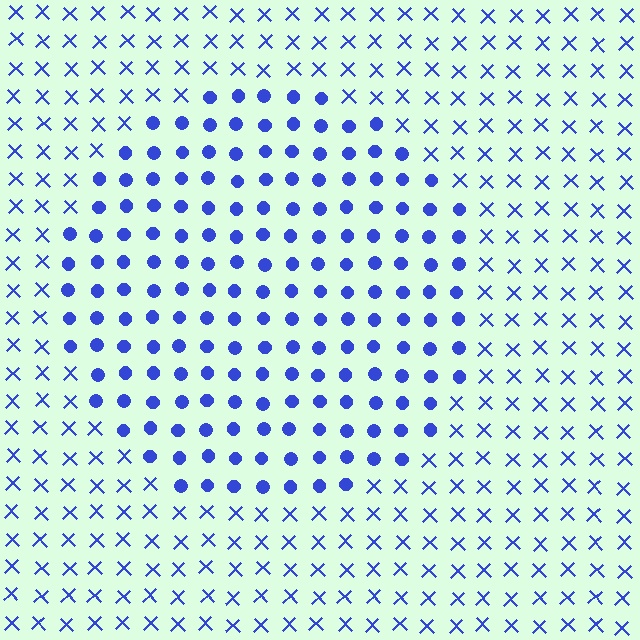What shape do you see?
I see a circle.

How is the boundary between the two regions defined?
The boundary is defined by a change in element shape: circles inside vs. X marks outside. All elements share the same color and spacing.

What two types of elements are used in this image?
The image uses circles inside the circle region and X marks outside it.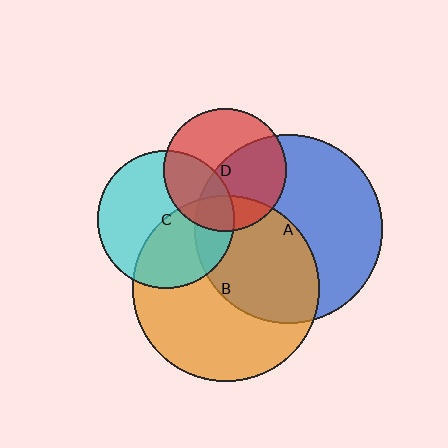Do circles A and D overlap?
Yes.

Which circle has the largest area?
Circle A (blue).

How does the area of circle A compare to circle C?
Approximately 1.9 times.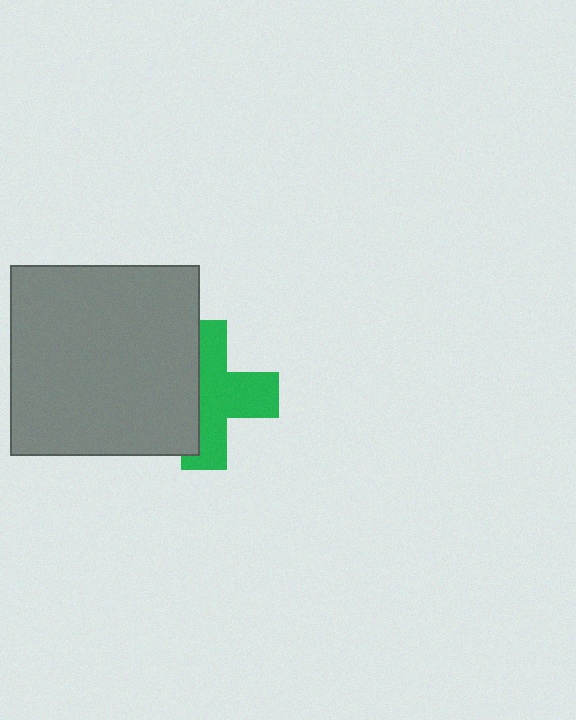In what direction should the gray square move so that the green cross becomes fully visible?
The gray square should move left. That is the shortest direction to clear the overlap and leave the green cross fully visible.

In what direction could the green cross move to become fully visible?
The green cross could move right. That would shift it out from behind the gray square entirely.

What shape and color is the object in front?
The object in front is a gray square.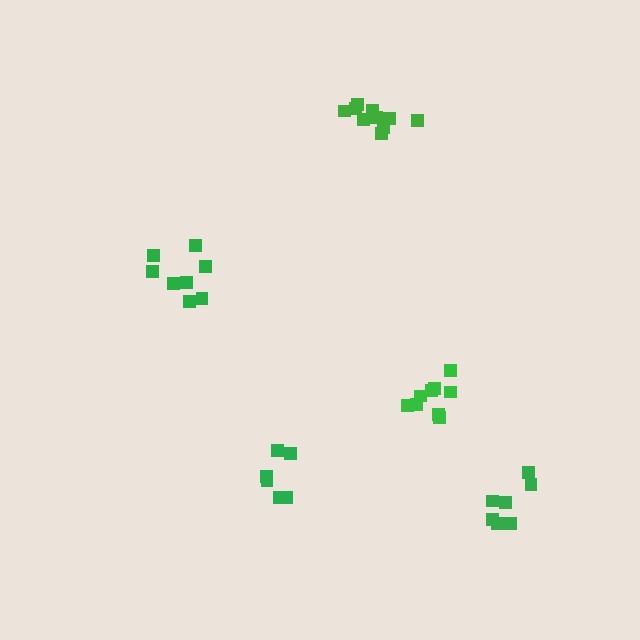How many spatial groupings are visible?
There are 5 spatial groupings.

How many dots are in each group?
Group 1: 8 dots, Group 2: 9 dots, Group 3: 6 dots, Group 4: 12 dots, Group 5: 7 dots (42 total).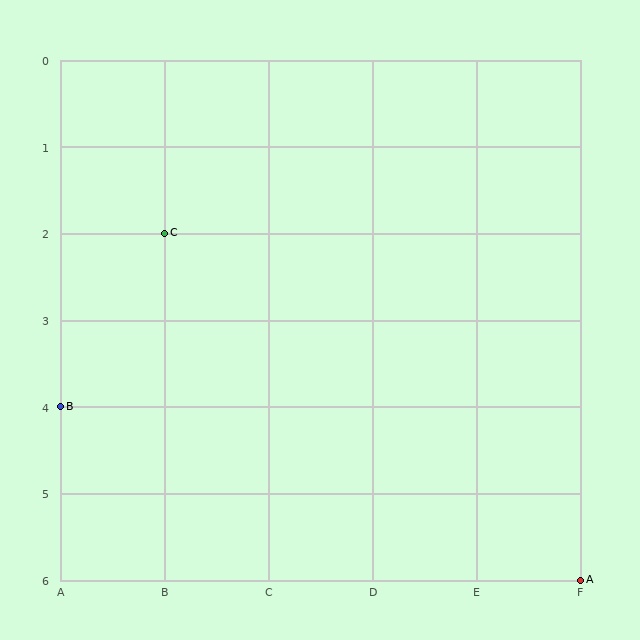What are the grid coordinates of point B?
Point B is at grid coordinates (A, 4).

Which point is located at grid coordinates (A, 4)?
Point B is at (A, 4).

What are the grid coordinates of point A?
Point A is at grid coordinates (F, 6).